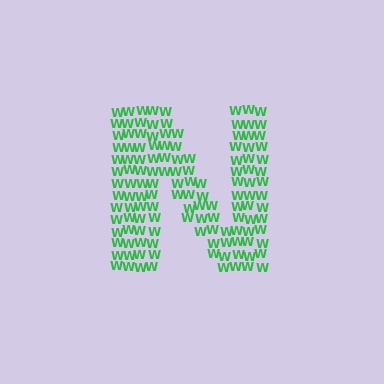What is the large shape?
The large shape is the letter N.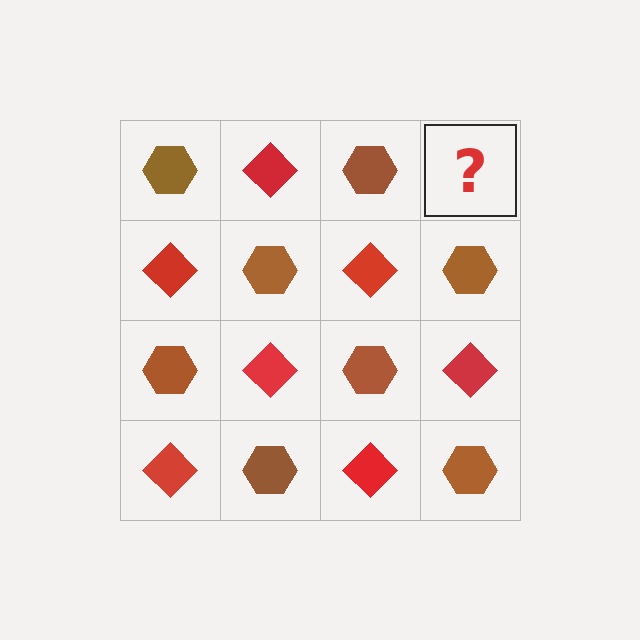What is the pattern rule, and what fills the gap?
The rule is that it alternates brown hexagon and red diamond in a checkerboard pattern. The gap should be filled with a red diamond.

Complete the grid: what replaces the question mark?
The question mark should be replaced with a red diamond.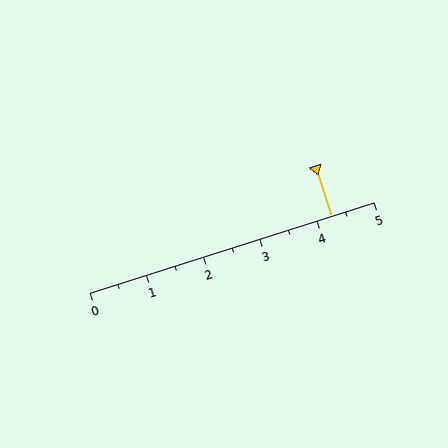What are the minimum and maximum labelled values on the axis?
The axis runs from 0 to 5.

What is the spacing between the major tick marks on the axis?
The major ticks are spaced 1 apart.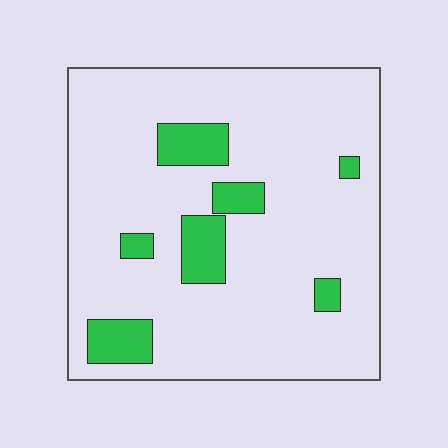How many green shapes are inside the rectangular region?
7.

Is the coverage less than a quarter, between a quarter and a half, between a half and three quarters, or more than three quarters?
Less than a quarter.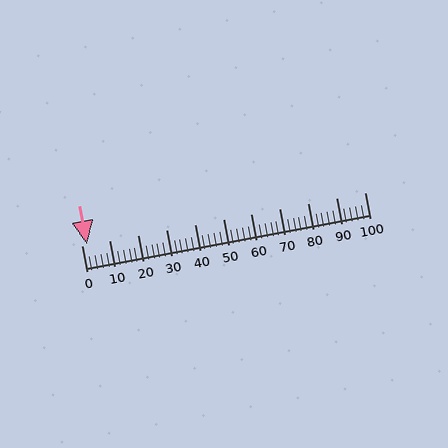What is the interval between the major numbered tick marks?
The major tick marks are spaced 10 units apart.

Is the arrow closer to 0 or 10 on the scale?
The arrow is closer to 0.